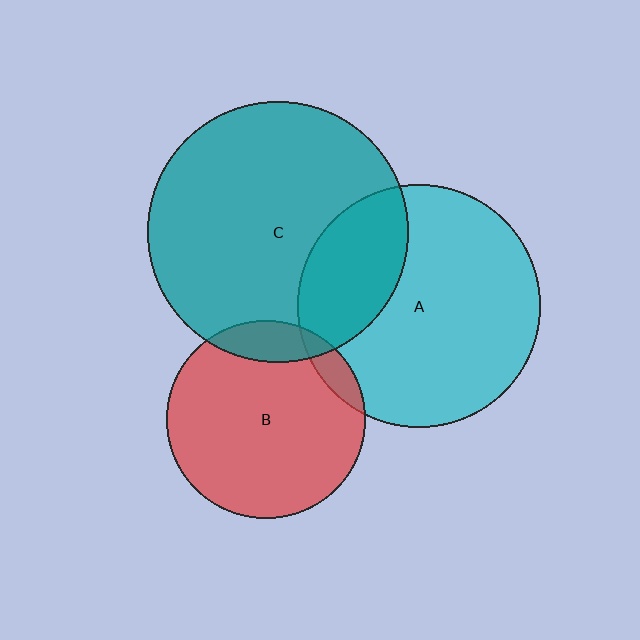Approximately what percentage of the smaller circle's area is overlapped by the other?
Approximately 10%.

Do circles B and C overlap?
Yes.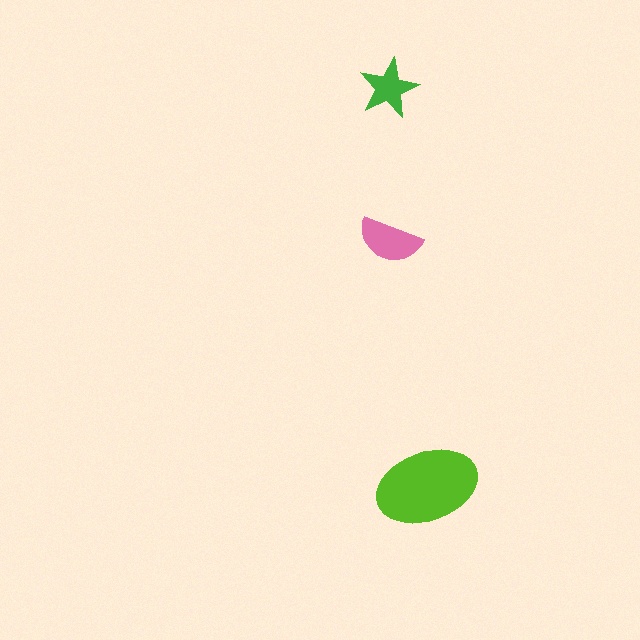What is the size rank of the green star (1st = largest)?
3rd.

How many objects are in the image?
There are 3 objects in the image.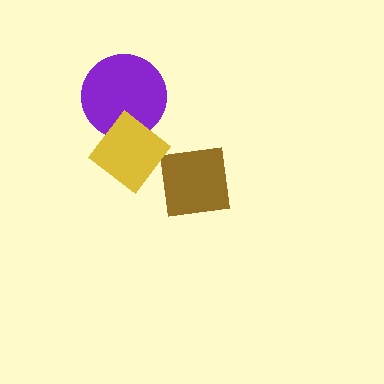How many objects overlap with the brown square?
0 objects overlap with the brown square.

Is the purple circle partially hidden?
Yes, it is partially covered by another shape.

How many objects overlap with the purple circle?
1 object overlaps with the purple circle.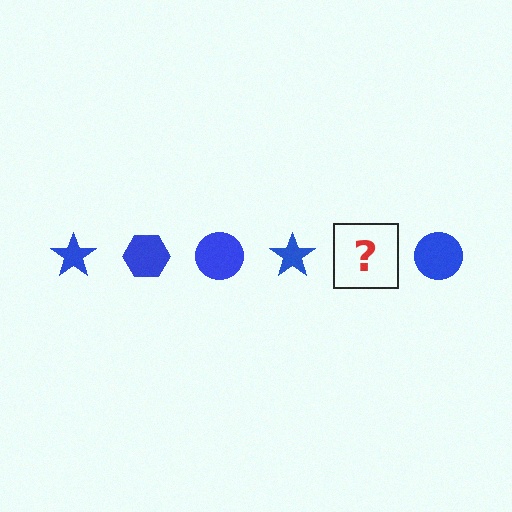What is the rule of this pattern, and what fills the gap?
The rule is that the pattern cycles through star, hexagon, circle shapes in blue. The gap should be filled with a blue hexagon.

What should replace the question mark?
The question mark should be replaced with a blue hexagon.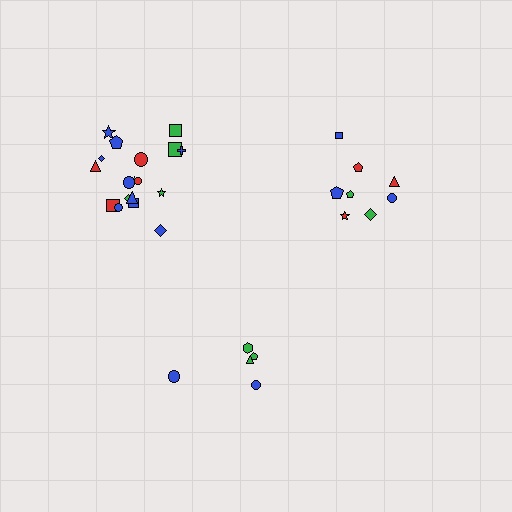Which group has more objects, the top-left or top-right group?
The top-left group.